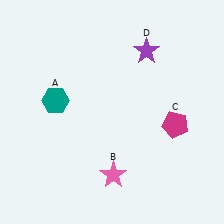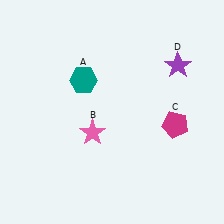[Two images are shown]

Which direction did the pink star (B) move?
The pink star (B) moved up.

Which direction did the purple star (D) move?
The purple star (D) moved right.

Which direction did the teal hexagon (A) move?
The teal hexagon (A) moved right.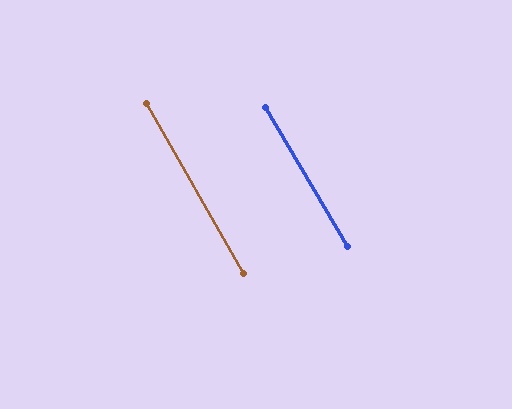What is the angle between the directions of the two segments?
Approximately 1 degree.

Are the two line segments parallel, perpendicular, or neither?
Parallel — their directions differ by only 0.9°.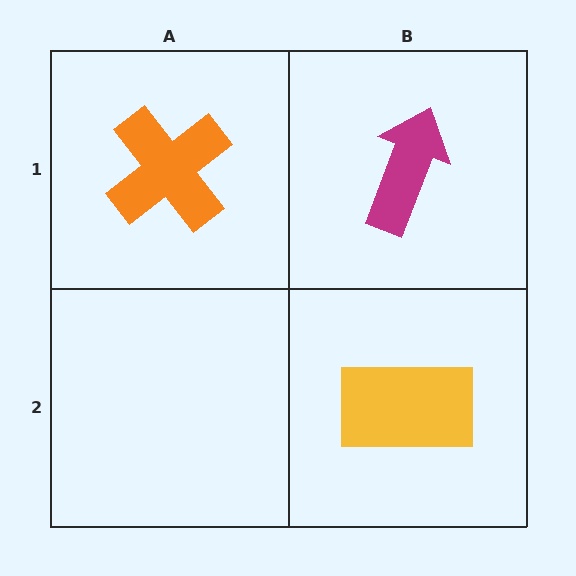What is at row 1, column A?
An orange cross.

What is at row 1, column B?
A magenta arrow.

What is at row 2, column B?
A yellow rectangle.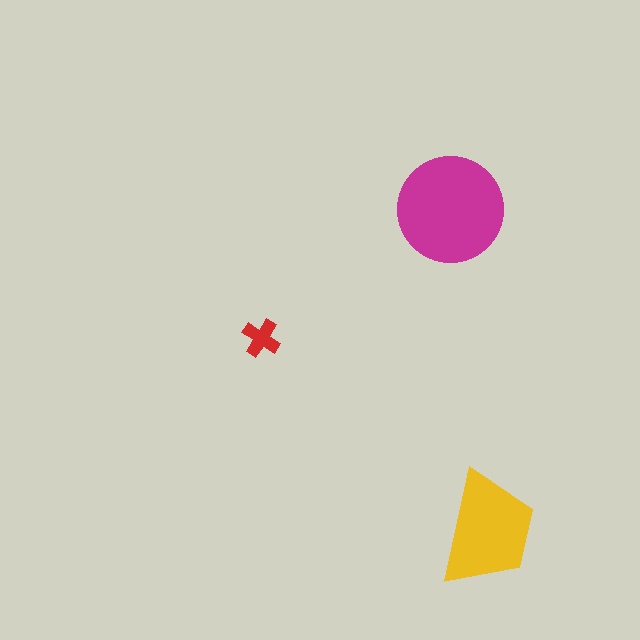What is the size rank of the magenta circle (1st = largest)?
1st.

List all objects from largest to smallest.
The magenta circle, the yellow trapezoid, the red cross.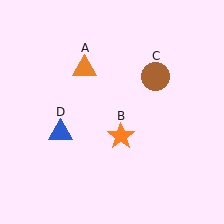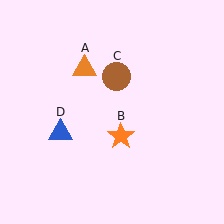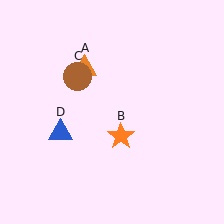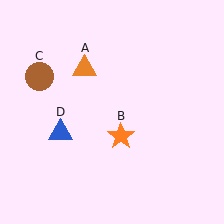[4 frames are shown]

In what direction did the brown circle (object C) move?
The brown circle (object C) moved left.